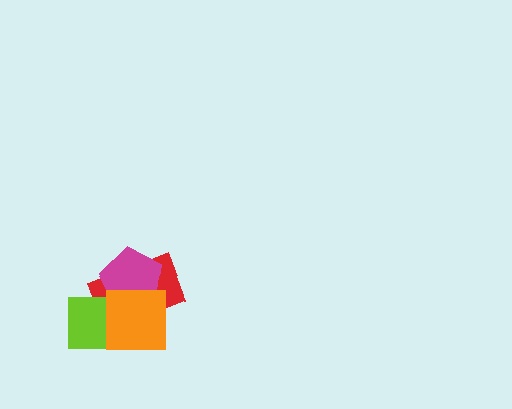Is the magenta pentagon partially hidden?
Yes, it is partially covered by another shape.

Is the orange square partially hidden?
No, no other shape covers it.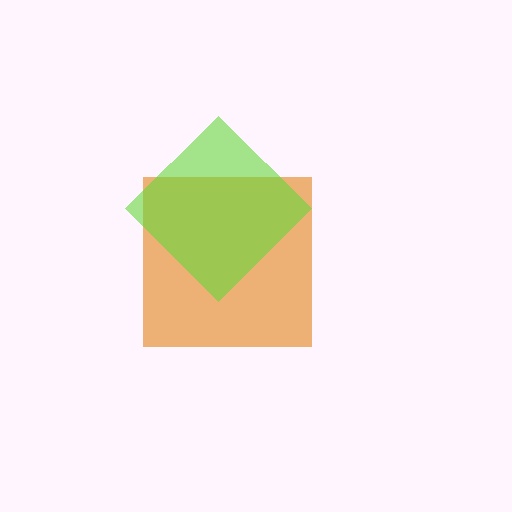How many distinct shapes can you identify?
There are 2 distinct shapes: an orange square, a lime diamond.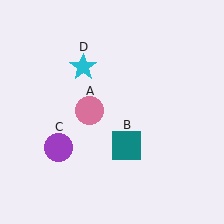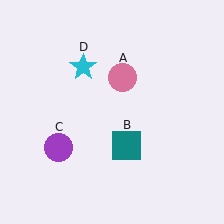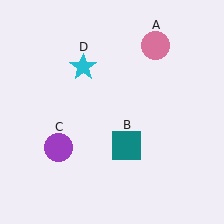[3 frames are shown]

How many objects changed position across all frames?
1 object changed position: pink circle (object A).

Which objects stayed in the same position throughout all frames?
Teal square (object B) and purple circle (object C) and cyan star (object D) remained stationary.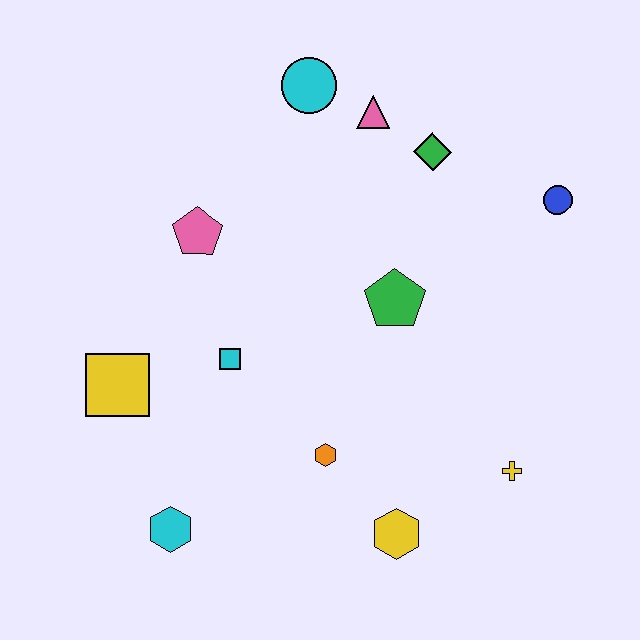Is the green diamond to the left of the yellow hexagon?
No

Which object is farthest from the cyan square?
The blue circle is farthest from the cyan square.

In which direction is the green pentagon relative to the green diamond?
The green pentagon is below the green diamond.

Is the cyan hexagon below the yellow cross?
Yes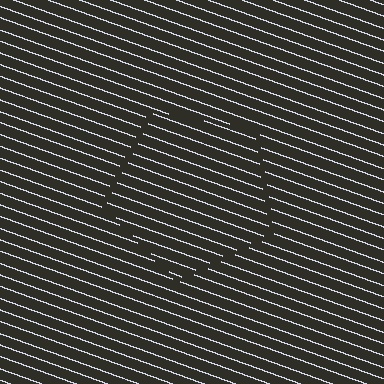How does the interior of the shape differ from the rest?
The interior of the shape contains the same grating, shifted by half a period — the contour is defined by the phase discontinuity where line-ends from the inner and outer gratings abut.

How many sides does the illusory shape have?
5 sides — the line-ends trace a pentagon.